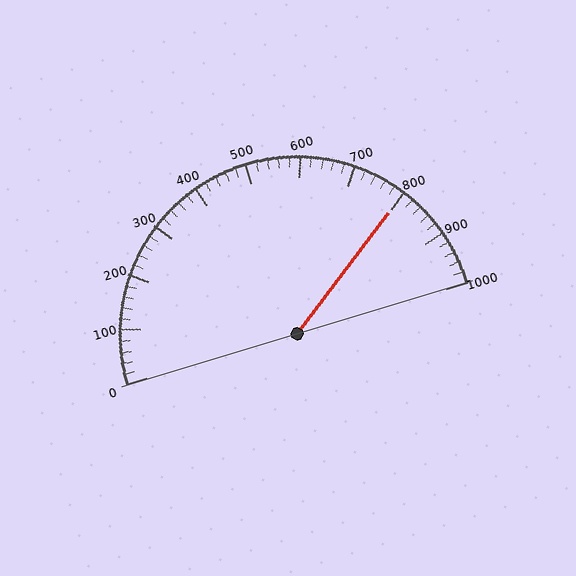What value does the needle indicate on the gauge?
The needle indicates approximately 800.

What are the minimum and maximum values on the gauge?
The gauge ranges from 0 to 1000.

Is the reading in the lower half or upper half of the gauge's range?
The reading is in the upper half of the range (0 to 1000).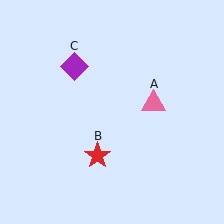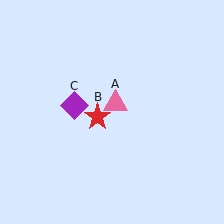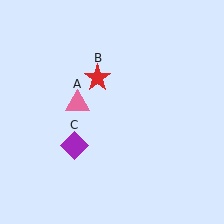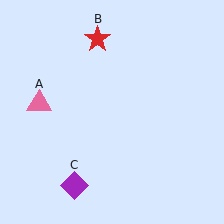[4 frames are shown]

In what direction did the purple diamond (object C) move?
The purple diamond (object C) moved down.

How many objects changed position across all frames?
3 objects changed position: pink triangle (object A), red star (object B), purple diamond (object C).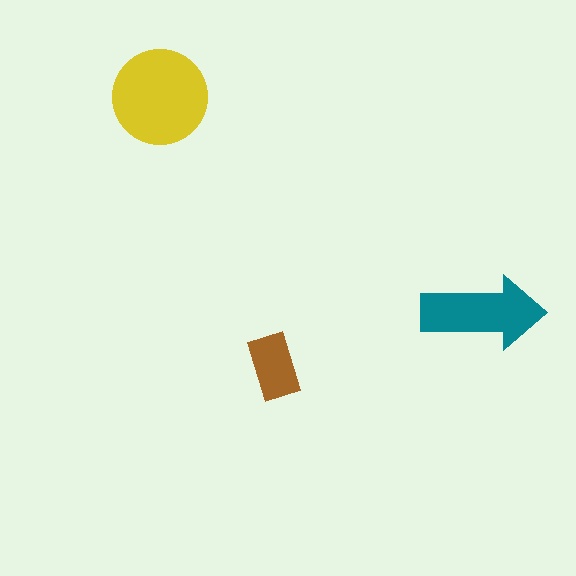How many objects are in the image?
There are 3 objects in the image.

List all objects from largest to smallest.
The yellow circle, the teal arrow, the brown rectangle.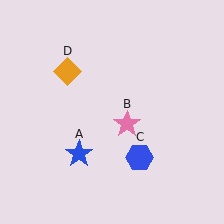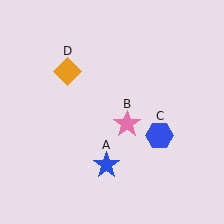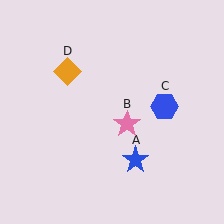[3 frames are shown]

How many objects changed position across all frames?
2 objects changed position: blue star (object A), blue hexagon (object C).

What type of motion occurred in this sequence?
The blue star (object A), blue hexagon (object C) rotated counterclockwise around the center of the scene.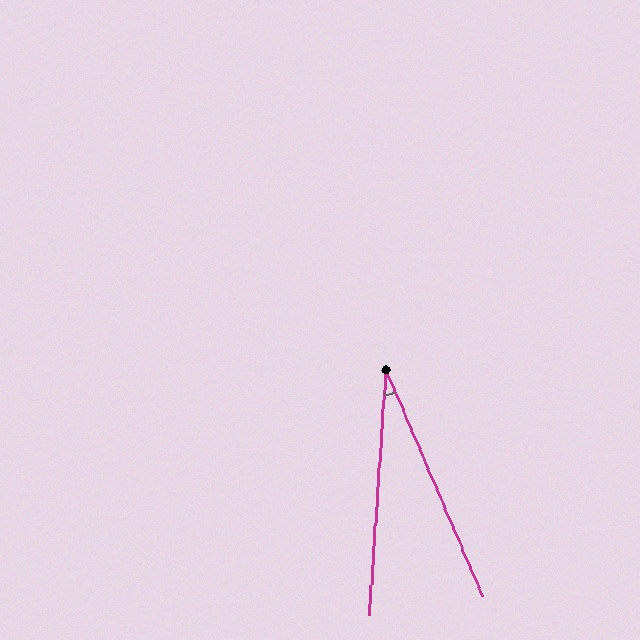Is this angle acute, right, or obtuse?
It is acute.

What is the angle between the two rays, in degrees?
Approximately 27 degrees.